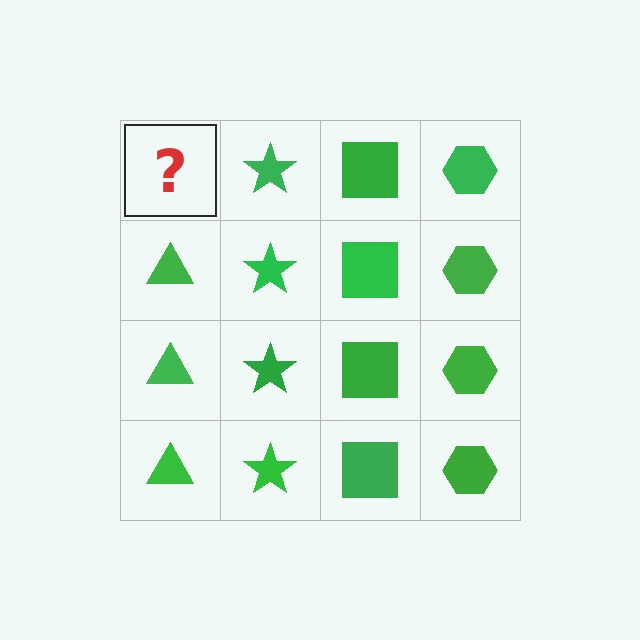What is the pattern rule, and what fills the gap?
The rule is that each column has a consistent shape. The gap should be filled with a green triangle.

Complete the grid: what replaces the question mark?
The question mark should be replaced with a green triangle.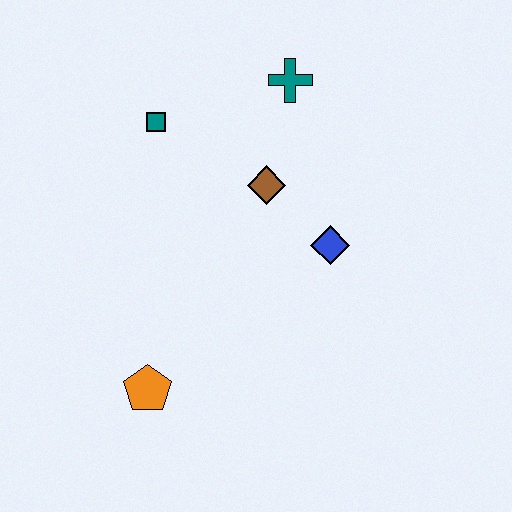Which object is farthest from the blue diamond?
The orange pentagon is farthest from the blue diamond.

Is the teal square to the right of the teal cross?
No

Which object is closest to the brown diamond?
The blue diamond is closest to the brown diamond.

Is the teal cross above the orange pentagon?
Yes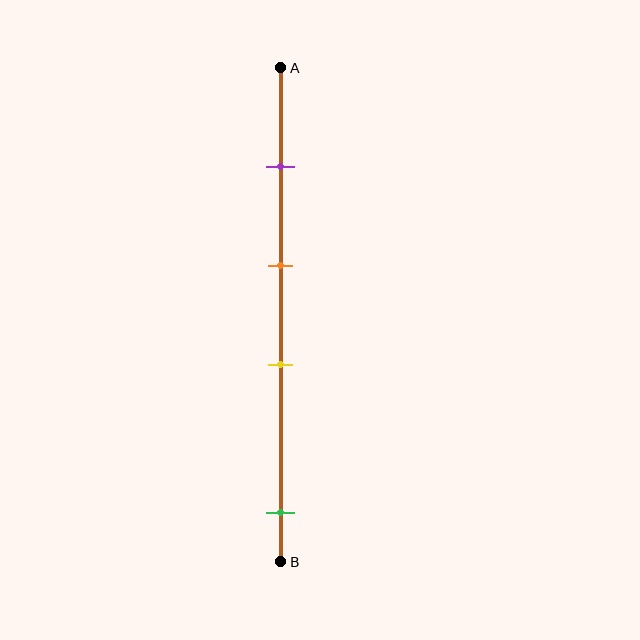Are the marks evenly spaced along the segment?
No, the marks are not evenly spaced.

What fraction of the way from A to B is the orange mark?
The orange mark is approximately 40% (0.4) of the way from A to B.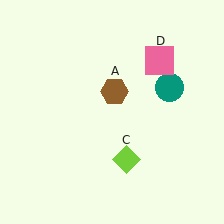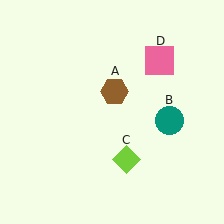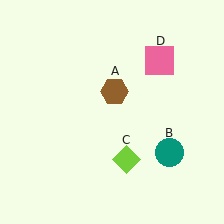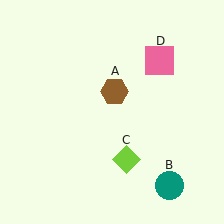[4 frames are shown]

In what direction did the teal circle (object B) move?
The teal circle (object B) moved down.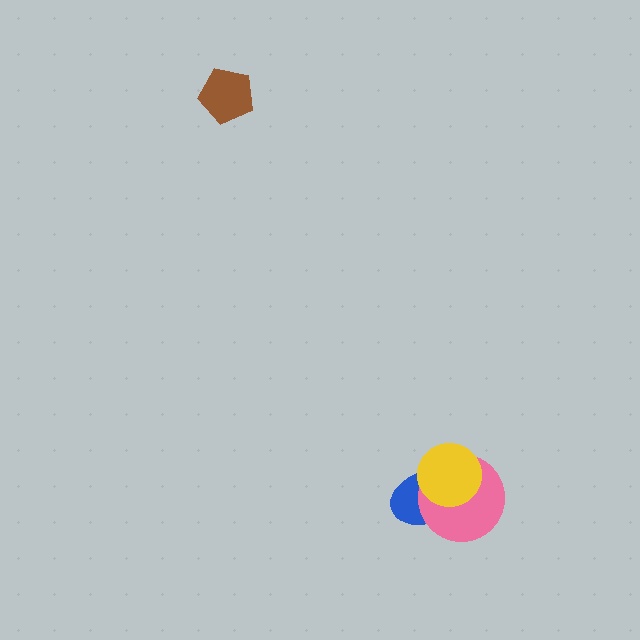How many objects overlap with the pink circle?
2 objects overlap with the pink circle.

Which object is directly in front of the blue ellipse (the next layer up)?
The pink circle is directly in front of the blue ellipse.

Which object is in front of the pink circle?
The yellow circle is in front of the pink circle.